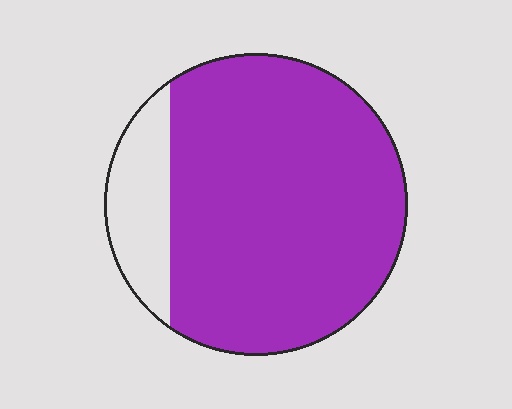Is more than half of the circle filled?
Yes.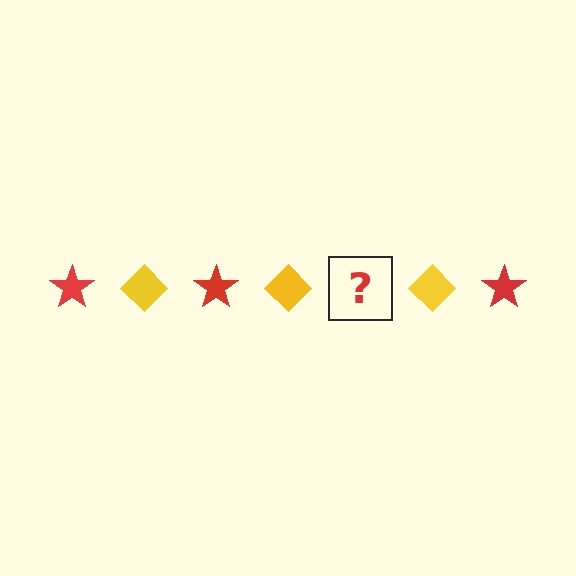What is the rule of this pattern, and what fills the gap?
The rule is that the pattern alternates between red star and yellow diamond. The gap should be filled with a red star.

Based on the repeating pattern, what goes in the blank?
The blank should be a red star.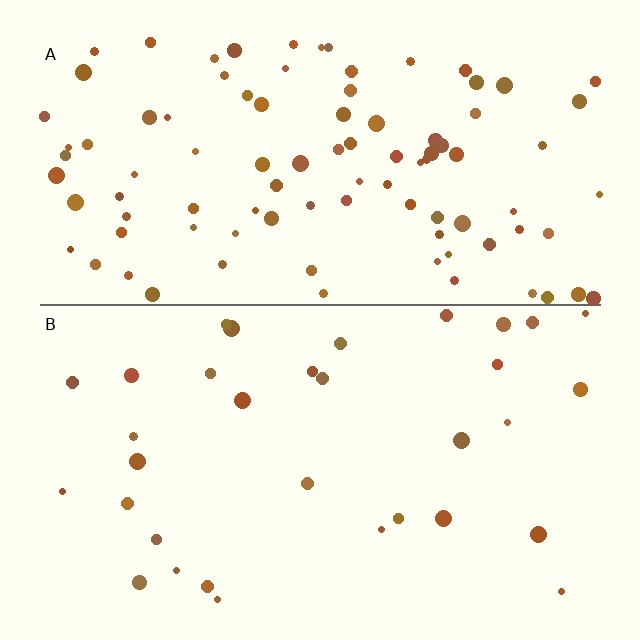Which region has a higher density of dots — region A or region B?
A (the top).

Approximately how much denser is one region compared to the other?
Approximately 2.9× — region A over region B.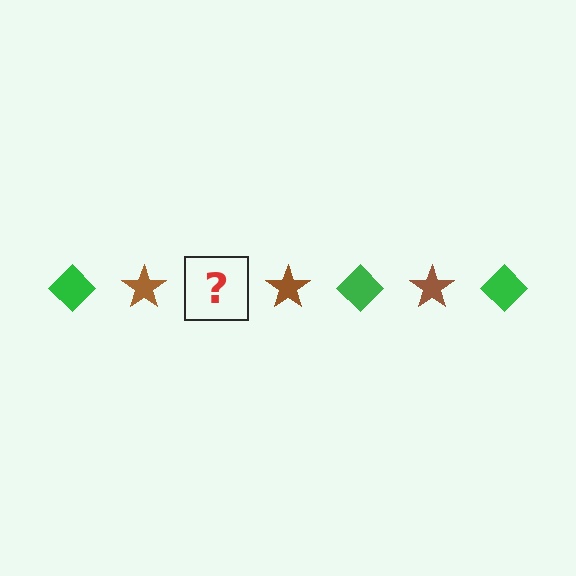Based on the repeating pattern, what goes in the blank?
The blank should be a green diamond.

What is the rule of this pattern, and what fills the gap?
The rule is that the pattern alternates between green diamond and brown star. The gap should be filled with a green diamond.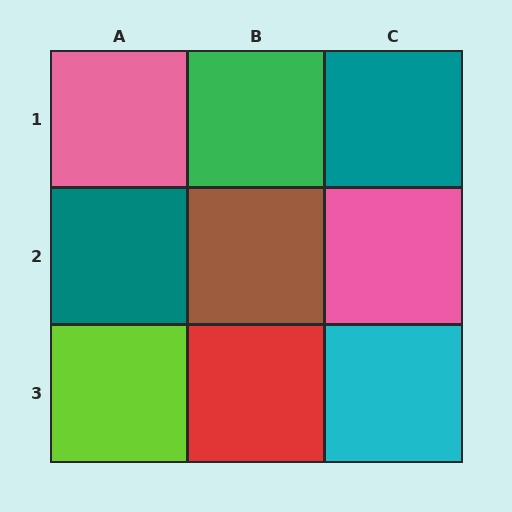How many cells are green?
1 cell is green.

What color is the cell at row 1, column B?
Green.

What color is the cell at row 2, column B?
Brown.